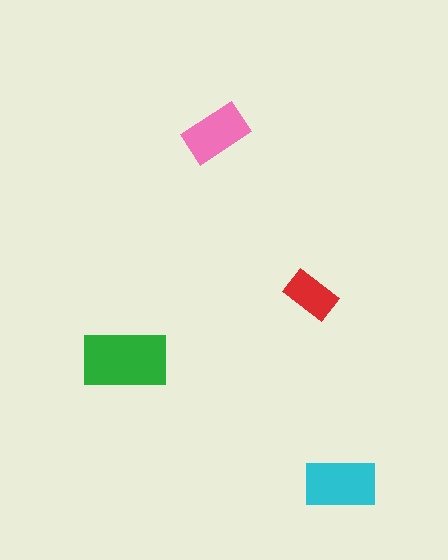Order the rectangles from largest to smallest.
the green one, the cyan one, the pink one, the red one.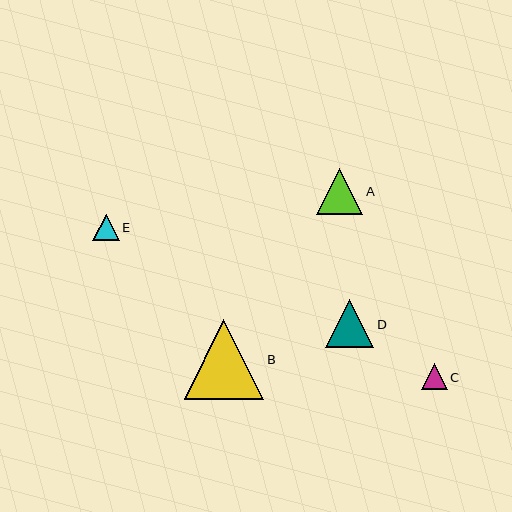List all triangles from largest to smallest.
From largest to smallest: B, D, A, E, C.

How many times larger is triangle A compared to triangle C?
Triangle A is approximately 1.8 times the size of triangle C.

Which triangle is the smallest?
Triangle C is the smallest with a size of approximately 26 pixels.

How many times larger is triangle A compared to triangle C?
Triangle A is approximately 1.8 times the size of triangle C.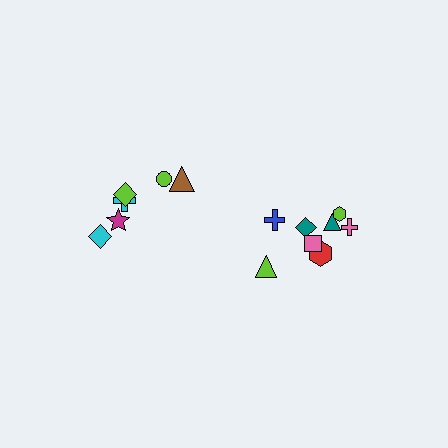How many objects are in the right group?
There are 8 objects.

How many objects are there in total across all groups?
There are 14 objects.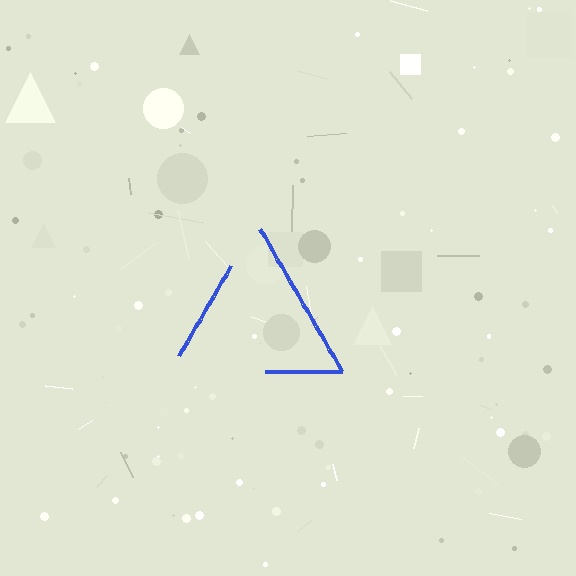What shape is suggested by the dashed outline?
The dashed outline suggests a triangle.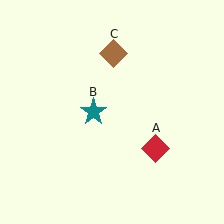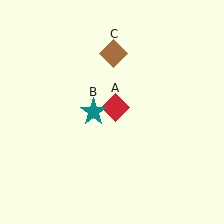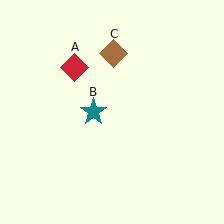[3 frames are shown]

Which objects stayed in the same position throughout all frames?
Teal star (object B) and brown diamond (object C) remained stationary.